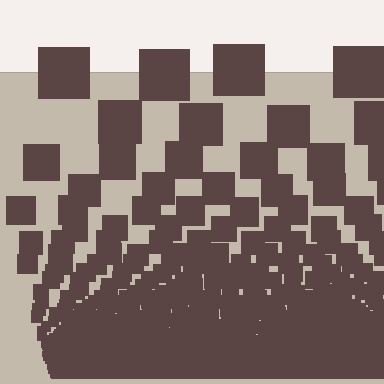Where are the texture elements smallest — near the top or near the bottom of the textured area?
Near the bottom.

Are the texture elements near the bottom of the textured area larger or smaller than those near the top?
Smaller. The gradient is inverted — elements near the bottom are smaller and denser.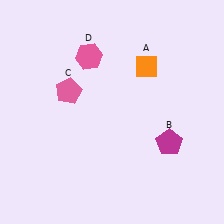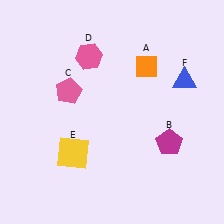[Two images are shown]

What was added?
A yellow square (E), a blue triangle (F) were added in Image 2.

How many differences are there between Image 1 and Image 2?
There are 2 differences between the two images.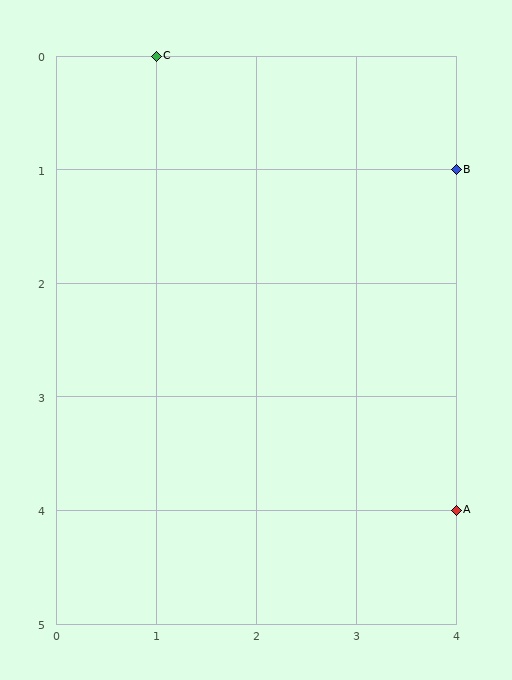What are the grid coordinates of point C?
Point C is at grid coordinates (1, 0).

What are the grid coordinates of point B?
Point B is at grid coordinates (4, 1).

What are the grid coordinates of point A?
Point A is at grid coordinates (4, 4).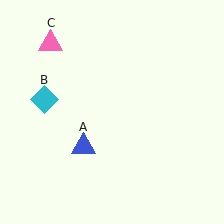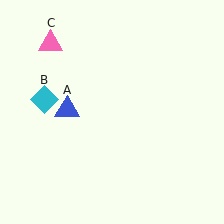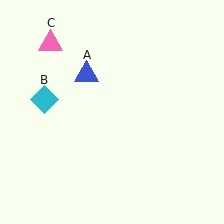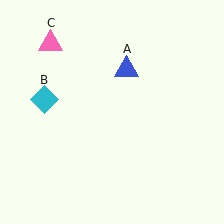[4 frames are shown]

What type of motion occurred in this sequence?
The blue triangle (object A) rotated clockwise around the center of the scene.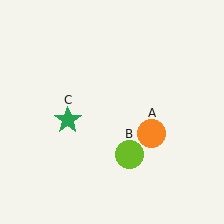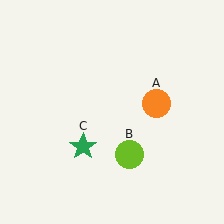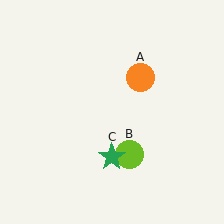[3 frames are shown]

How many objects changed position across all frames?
2 objects changed position: orange circle (object A), green star (object C).